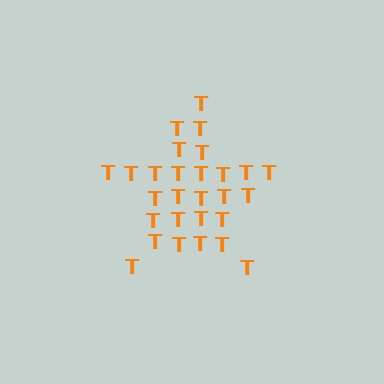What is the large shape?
The large shape is a star.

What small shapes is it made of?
It is made of small letter T's.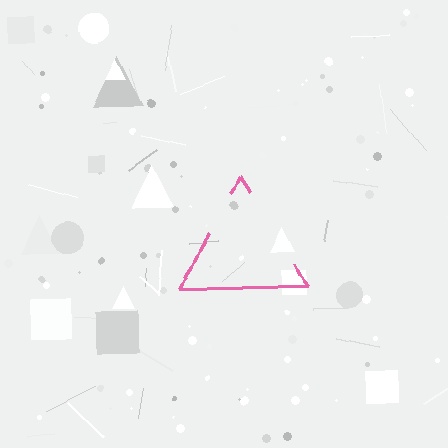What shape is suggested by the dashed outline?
The dashed outline suggests a triangle.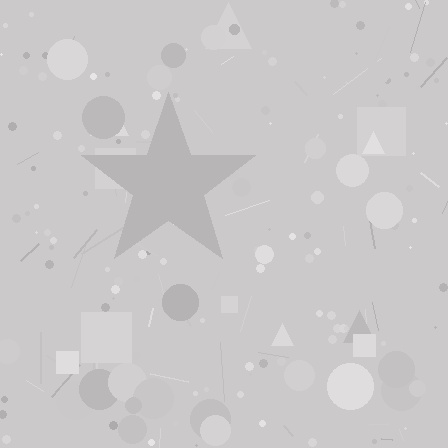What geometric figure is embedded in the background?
A star is embedded in the background.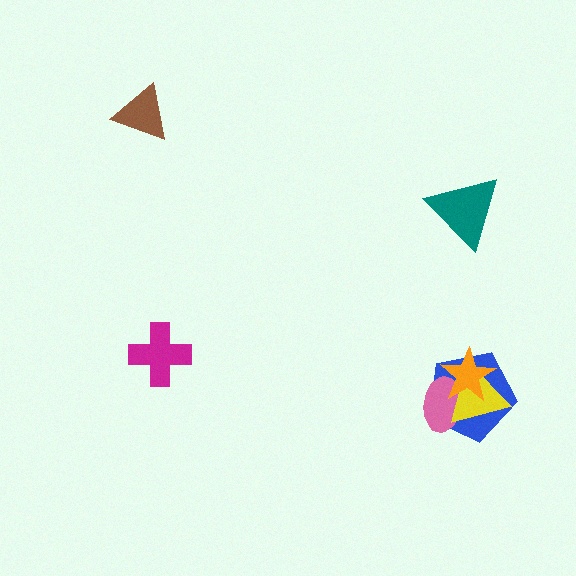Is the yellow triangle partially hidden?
Yes, it is partially covered by another shape.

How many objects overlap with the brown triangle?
0 objects overlap with the brown triangle.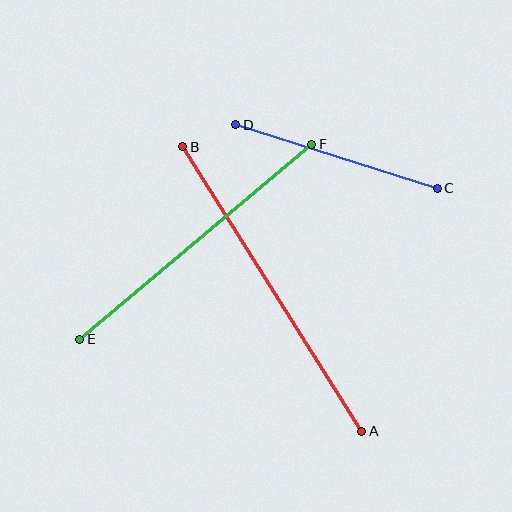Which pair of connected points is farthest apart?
Points A and B are farthest apart.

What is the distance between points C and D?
The distance is approximately 211 pixels.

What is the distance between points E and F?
The distance is approximately 303 pixels.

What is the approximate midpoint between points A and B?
The midpoint is at approximately (272, 289) pixels.